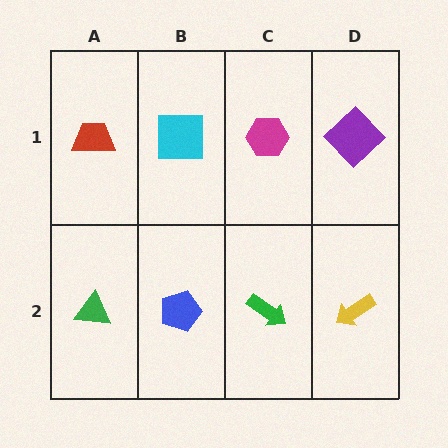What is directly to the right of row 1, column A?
A cyan square.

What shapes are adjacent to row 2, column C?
A magenta hexagon (row 1, column C), a blue pentagon (row 2, column B), a yellow arrow (row 2, column D).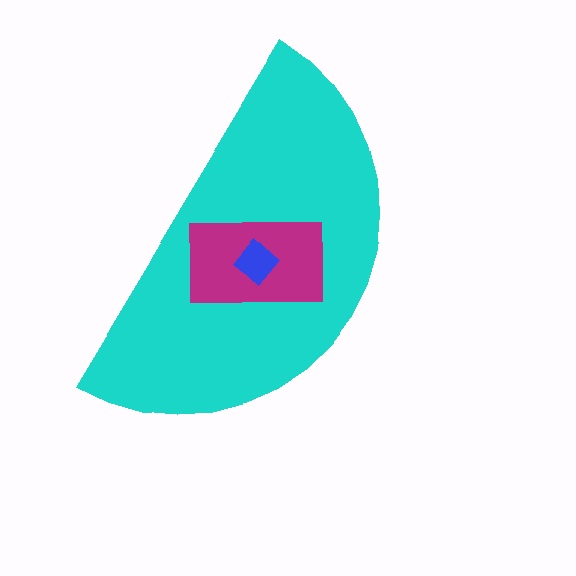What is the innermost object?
The blue diamond.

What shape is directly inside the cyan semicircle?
The magenta rectangle.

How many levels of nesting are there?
3.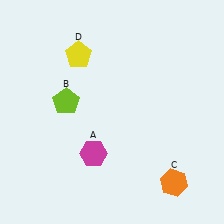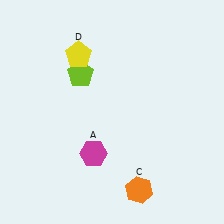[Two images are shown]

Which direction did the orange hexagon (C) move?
The orange hexagon (C) moved left.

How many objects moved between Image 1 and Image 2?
2 objects moved between the two images.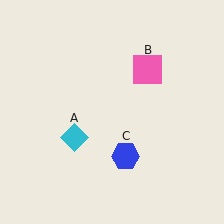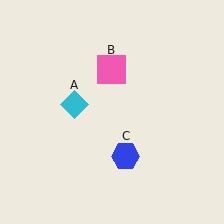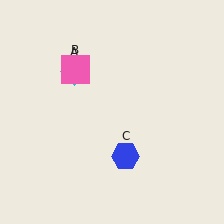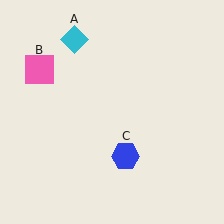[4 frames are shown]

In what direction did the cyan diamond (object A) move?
The cyan diamond (object A) moved up.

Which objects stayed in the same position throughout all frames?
Blue hexagon (object C) remained stationary.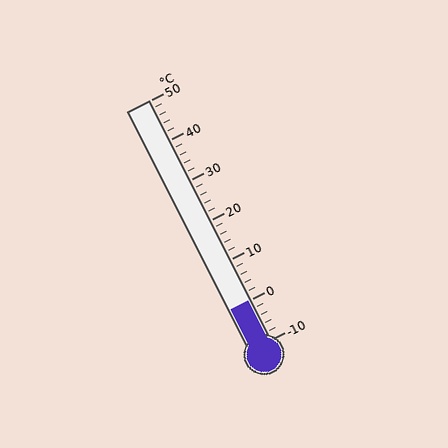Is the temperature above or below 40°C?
The temperature is below 40°C.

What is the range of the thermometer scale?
The thermometer scale ranges from -10°C to 50°C.